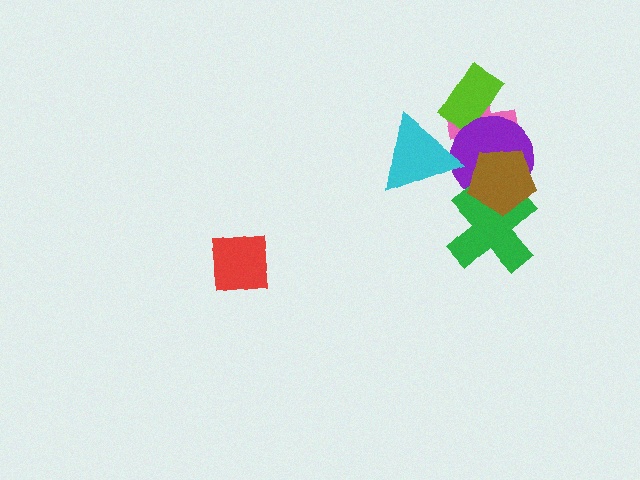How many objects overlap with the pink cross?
4 objects overlap with the pink cross.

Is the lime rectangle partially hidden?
Yes, it is partially covered by another shape.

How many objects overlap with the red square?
0 objects overlap with the red square.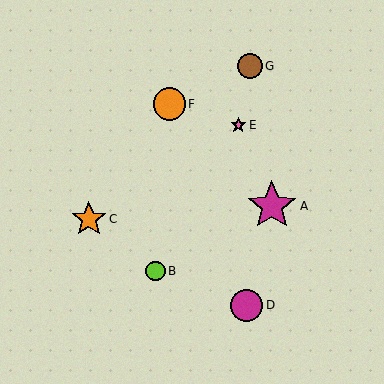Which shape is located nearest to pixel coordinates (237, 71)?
The brown circle (labeled G) at (250, 66) is nearest to that location.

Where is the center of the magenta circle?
The center of the magenta circle is at (246, 305).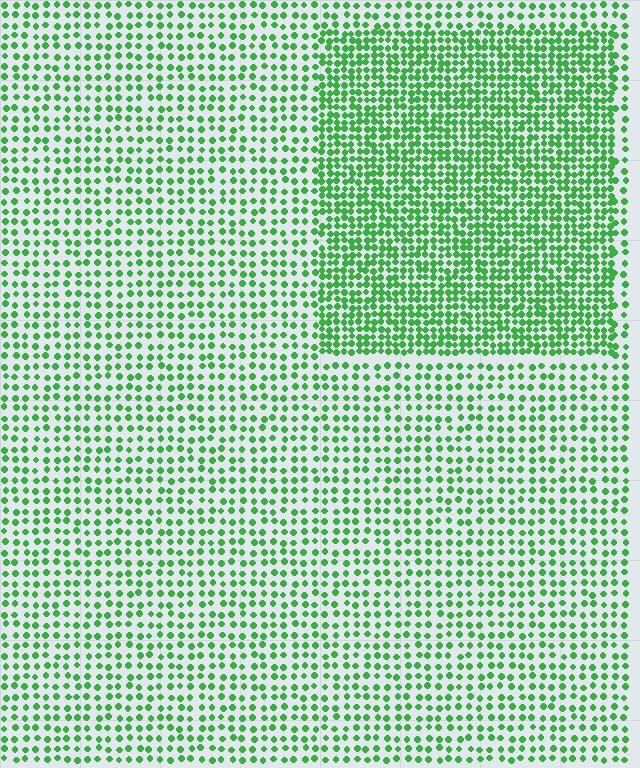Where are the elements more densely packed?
The elements are more densely packed inside the rectangle boundary.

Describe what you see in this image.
The image contains small green elements arranged at two different densities. A rectangle-shaped region is visible where the elements are more densely packed than the surrounding area.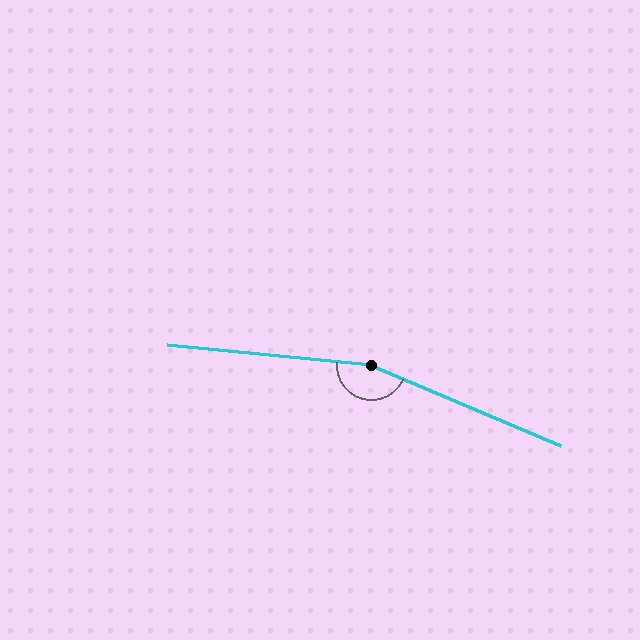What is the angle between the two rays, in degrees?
Approximately 163 degrees.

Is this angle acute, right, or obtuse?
It is obtuse.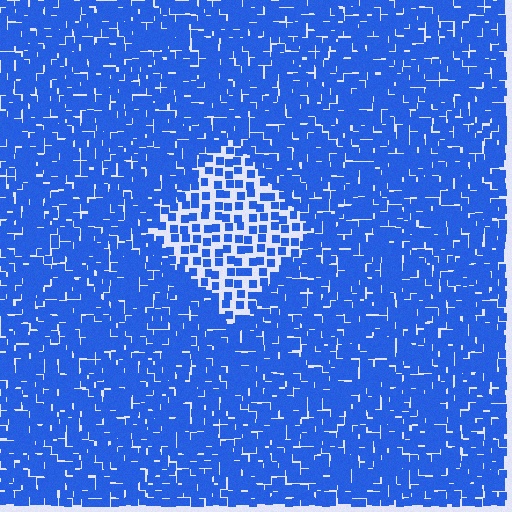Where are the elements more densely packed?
The elements are more densely packed outside the diamond boundary.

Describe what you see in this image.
The image contains small blue elements arranged at two different densities. A diamond-shaped region is visible where the elements are less densely packed than the surrounding area.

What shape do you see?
I see a diamond.